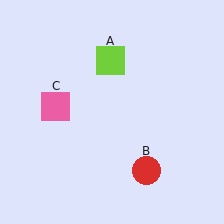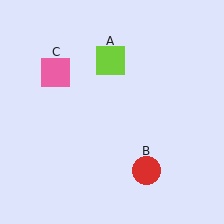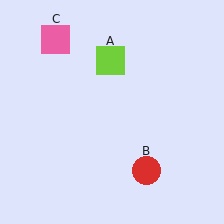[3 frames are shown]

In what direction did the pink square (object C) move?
The pink square (object C) moved up.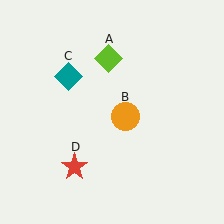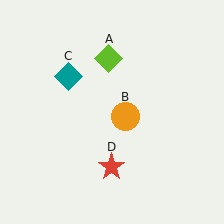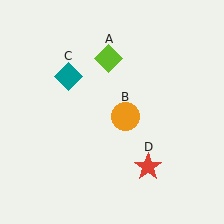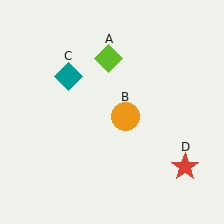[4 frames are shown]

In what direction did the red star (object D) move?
The red star (object D) moved right.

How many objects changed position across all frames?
1 object changed position: red star (object D).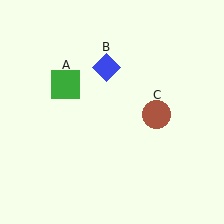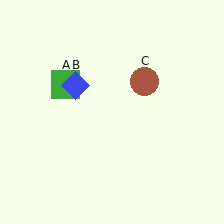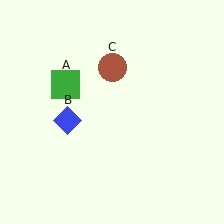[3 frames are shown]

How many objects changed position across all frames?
2 objects changed position: blue diamond (object B), brown circle (object C).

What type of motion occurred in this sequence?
The blue diamond (object B), brown circle (object C) rotated counterclockwise around the center of the scene.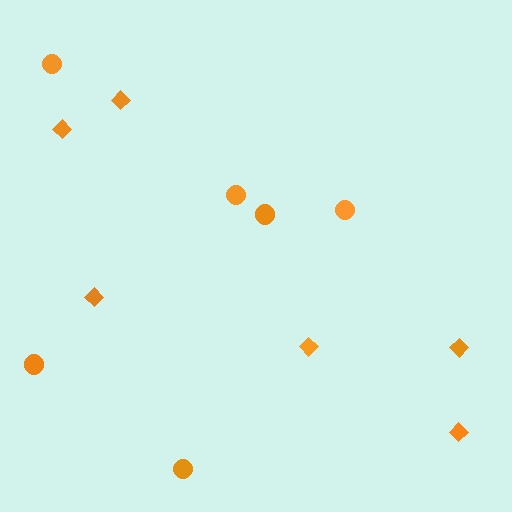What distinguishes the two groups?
There are 2 groups: one group of diamonds (6) and one group of circles (6).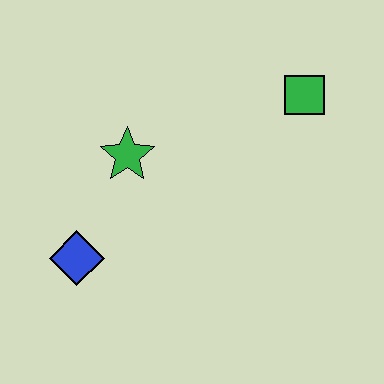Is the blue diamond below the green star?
Yes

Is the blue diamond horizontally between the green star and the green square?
No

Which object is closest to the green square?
The green star is closest to the green square.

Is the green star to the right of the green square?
No